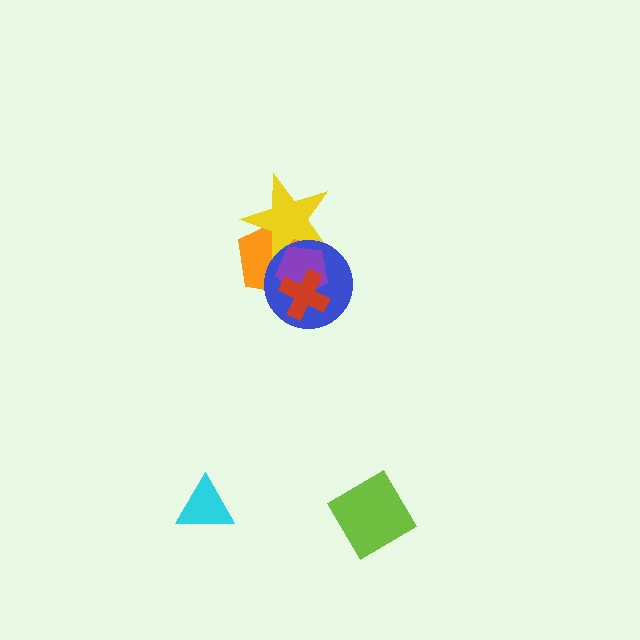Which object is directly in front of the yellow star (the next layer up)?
The blue circle is directly in front of the yellow star.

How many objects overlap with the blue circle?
4 objects overlap with the blue circle.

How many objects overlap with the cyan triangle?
0 objects overlap with the cyan triangle.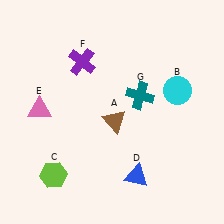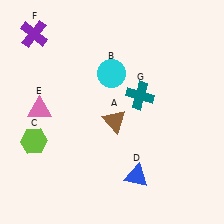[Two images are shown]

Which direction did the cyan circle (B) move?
The cyan circle (B) moved left.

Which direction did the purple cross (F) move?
The purple cross (F) moved left.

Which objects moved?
The objects that moved are: the cyan circle (B), the lime hexagon (C), the purple cross (F).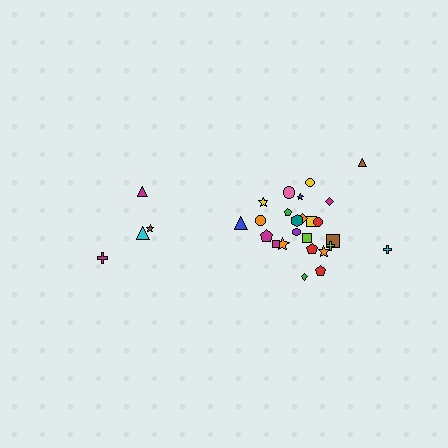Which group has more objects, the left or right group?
The right group.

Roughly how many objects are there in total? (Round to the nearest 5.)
Roughly 30 objects in total.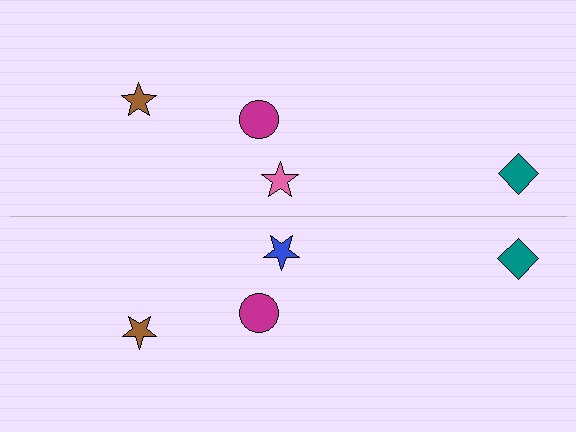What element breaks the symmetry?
The blue star on the bottom side breaks the symmetry — its mirror counterpart is pink.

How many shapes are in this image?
There are 8 shapes in this image.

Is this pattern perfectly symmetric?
No, the pattern is not perfectly symmetric. The blue star on the bottom side breaks the symmetry — its mirror counterpart is pink.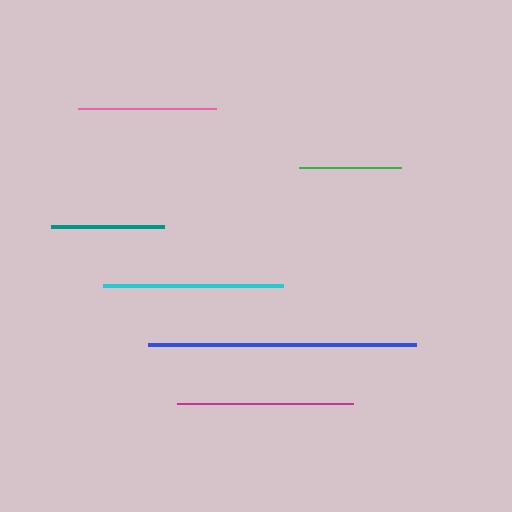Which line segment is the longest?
The blue line is the longest at approximately 268 pixels.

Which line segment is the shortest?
The green line is the shortest at approximately 102 pixels.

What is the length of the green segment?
The green segment is approximately 102 pixels long.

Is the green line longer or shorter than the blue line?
The blue line is longer than the green line.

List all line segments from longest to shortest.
From longest to shortest: blue, cyan, magenta, pink, teal, green.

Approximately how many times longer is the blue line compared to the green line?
The blue line is approximately 2.6 times the length of the green line.